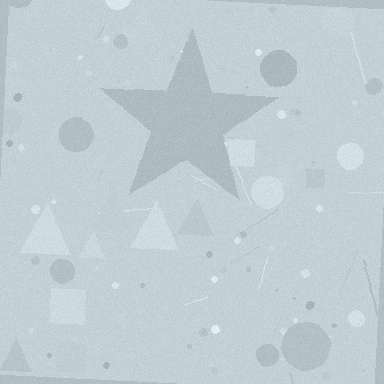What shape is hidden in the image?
A star is hidden in the image.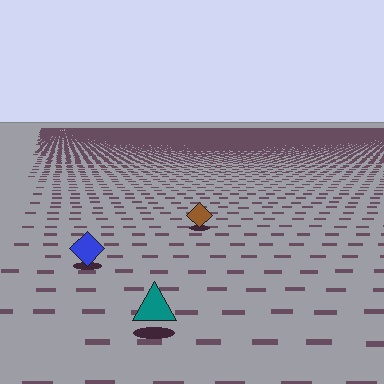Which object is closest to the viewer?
The teal triangle is closest. The texture marks near it are larger and more spread out.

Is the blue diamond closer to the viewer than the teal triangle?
No. The teal triangle is closer — you can tell from the texture gradient: the ground texture is coarser near it.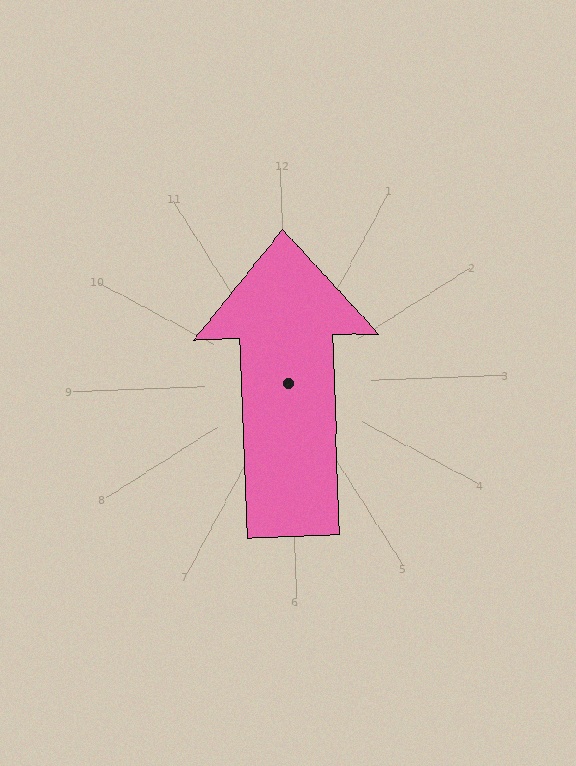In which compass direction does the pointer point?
North.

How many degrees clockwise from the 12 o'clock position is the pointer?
Approximately 0 degrees.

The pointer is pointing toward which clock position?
Roughly 12 o'clock.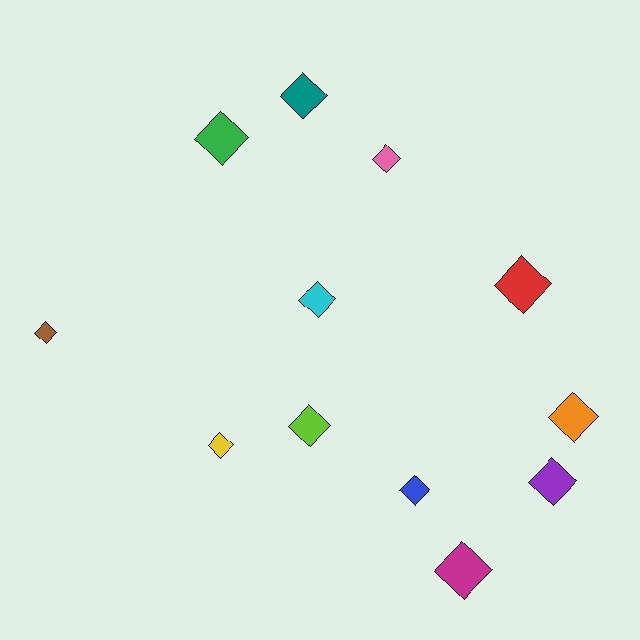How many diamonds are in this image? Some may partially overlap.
There are 12 diamonds.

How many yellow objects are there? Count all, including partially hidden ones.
There is 1 yellow object.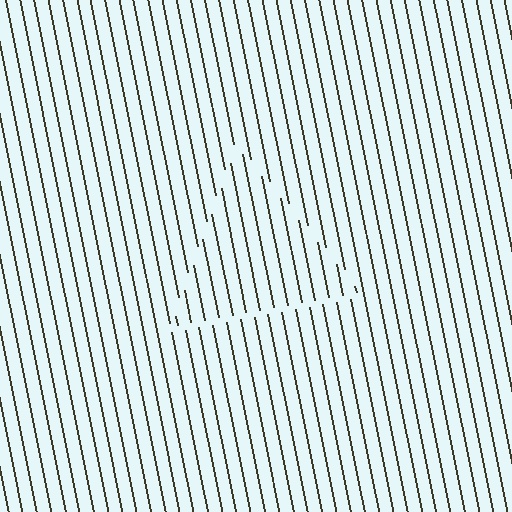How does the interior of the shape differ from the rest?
The interior of the shape contains the same grating, shifted by half a period — the contour is defined by the phase discontinuity where line-ends from the inner and outer gratings abut.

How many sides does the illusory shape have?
3 sides — the line-ends trace a triangle.